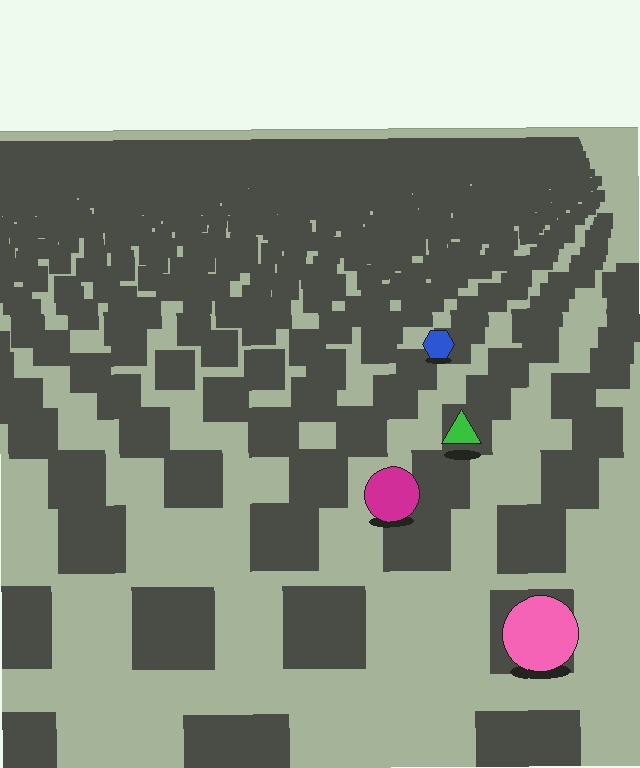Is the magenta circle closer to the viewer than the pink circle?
No. The pink circle is closer — you can tell from the texture gradient: the ground texture is coarser near it.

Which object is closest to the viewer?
The pink circle is closest. The texture marks near it are larger and more spread out.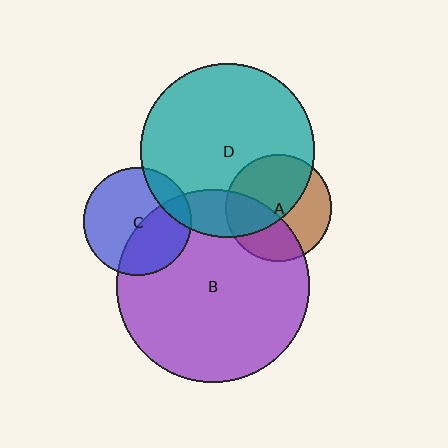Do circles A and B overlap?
Yes.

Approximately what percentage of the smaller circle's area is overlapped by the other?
Approximately 40%.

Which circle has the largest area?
Circle B (purple).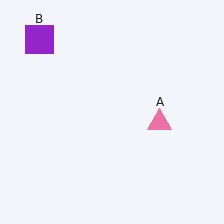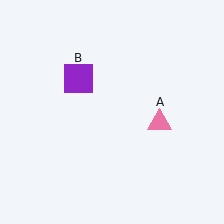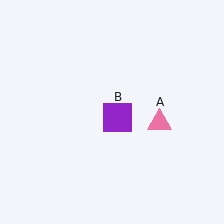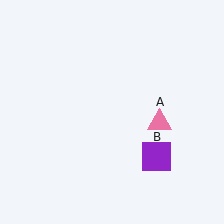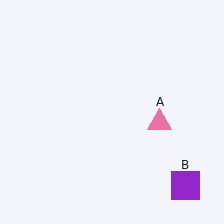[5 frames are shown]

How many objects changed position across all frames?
1 object changed position: purple square (object B).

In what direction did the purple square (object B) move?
The purple square (object B) moved down and to the right.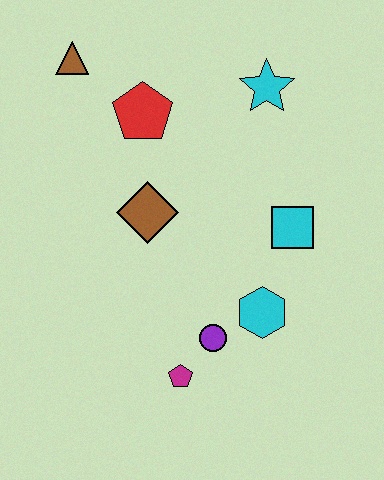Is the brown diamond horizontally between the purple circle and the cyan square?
No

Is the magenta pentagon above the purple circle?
No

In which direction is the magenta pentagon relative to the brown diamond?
The magenta pentagon is below the brown diamond.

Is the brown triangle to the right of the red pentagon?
No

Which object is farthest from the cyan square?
The brown triangle is farthest from the cyan square.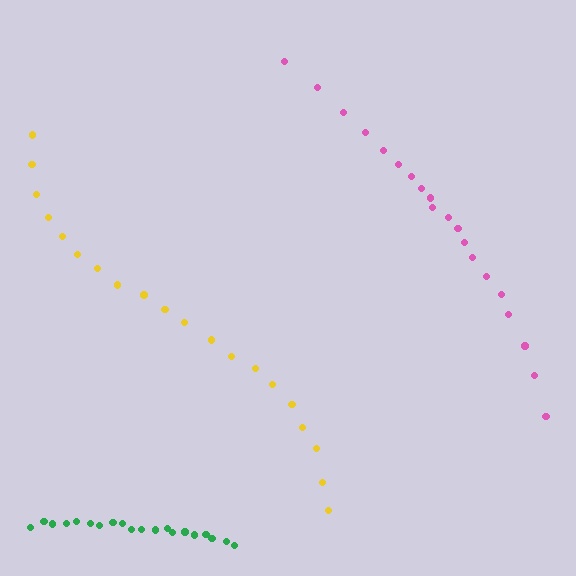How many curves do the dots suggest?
There are 3 distinct paths.